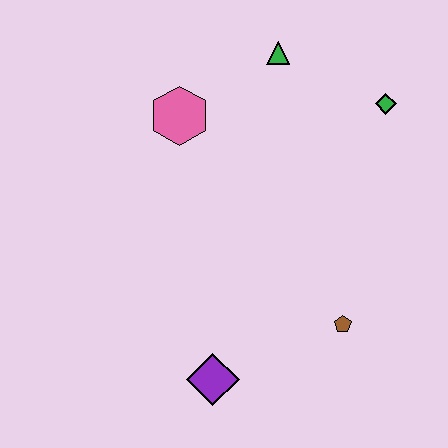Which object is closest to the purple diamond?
The brown pentagon is closest to the purple diamond.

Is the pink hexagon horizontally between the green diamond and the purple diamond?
No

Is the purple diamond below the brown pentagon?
Yes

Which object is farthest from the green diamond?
The purple diamond is farthest from the green diamond.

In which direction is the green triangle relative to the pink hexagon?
The green triangle is to the right of the pink hexagon.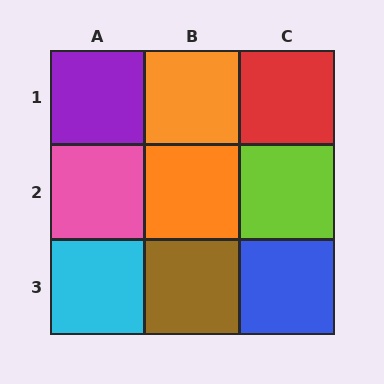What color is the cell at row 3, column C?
Blue.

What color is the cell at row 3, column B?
Brown.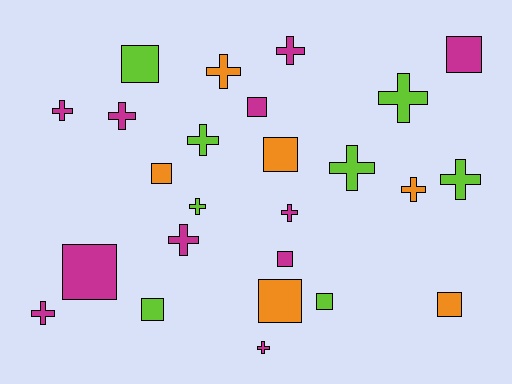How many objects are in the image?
There are 25 objects.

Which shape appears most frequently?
Cross, with 14 objects.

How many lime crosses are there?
There are 5 lime crosses.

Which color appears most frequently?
Magenta, with 11 objects.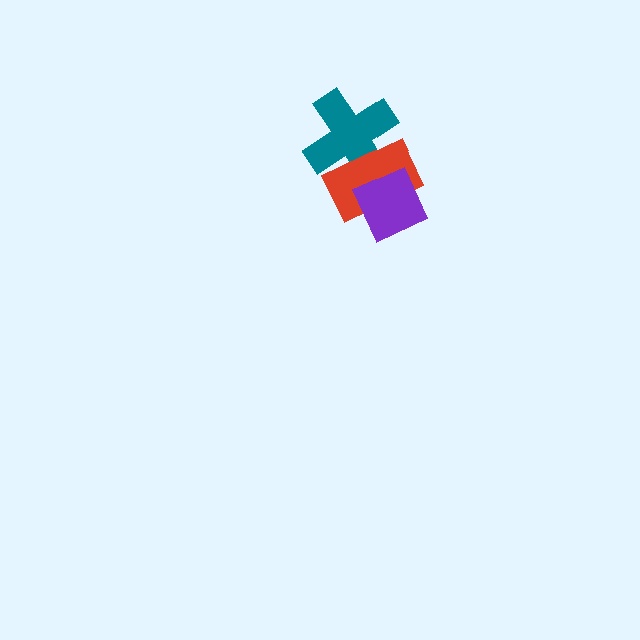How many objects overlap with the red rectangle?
2 objects overlap with the red rectangle.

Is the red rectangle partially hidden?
Yes, it is partially covered by another shape.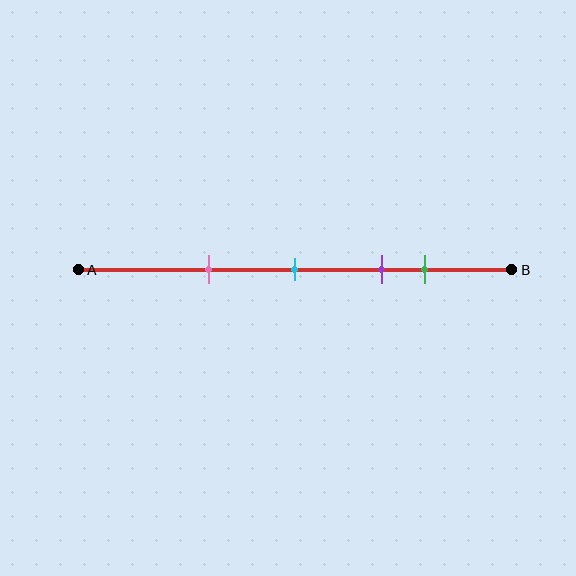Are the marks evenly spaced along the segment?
No, the marks are not evenly spaced.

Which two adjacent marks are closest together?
The purple and green marks are the closest adjacent pair.